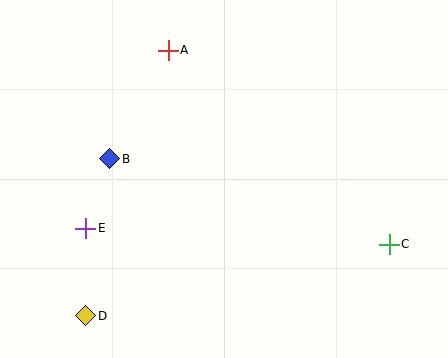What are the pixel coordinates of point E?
Point E is at (86, 228).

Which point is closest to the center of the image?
Point B at (110, 159) is closest to the center.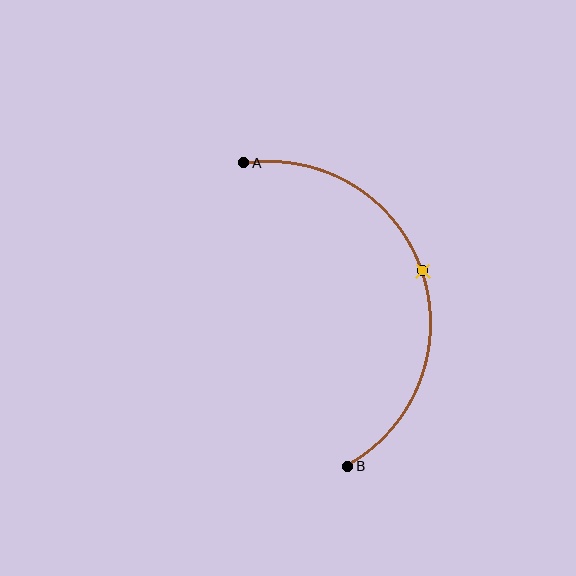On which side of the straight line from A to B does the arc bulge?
The arc bulges to the right of the straight line connecting A and B.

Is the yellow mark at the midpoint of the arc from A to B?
Yes. The yellow mark lies on the arc at equal arc-length from both A and B — it is the arc midpoint.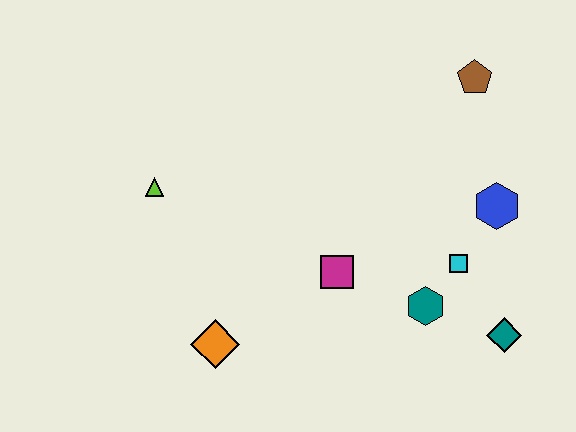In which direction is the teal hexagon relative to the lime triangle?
The teal hexagon is to the right of the lime triangle.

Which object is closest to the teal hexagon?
The cyan square is closest to the teal hexagon.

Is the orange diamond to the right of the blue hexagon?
No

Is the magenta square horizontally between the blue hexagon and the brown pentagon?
No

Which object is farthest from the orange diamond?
The brown pentagon is farthest from the orange diamond.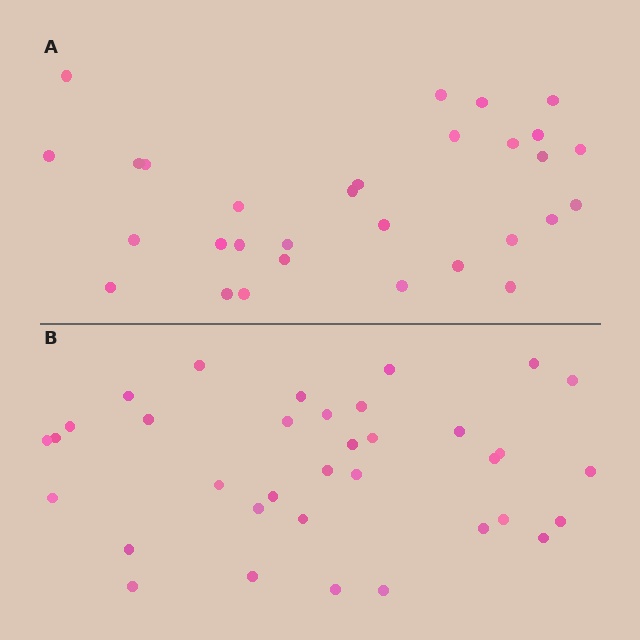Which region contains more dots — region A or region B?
Region B (the bottom region) has more dots.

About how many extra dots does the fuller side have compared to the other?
Region B has about 5 more dots than region A.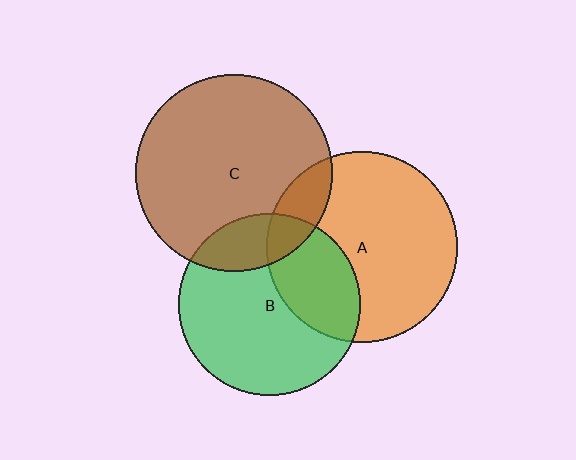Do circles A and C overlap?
Yes.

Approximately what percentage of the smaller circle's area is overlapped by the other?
Approximately 15%.